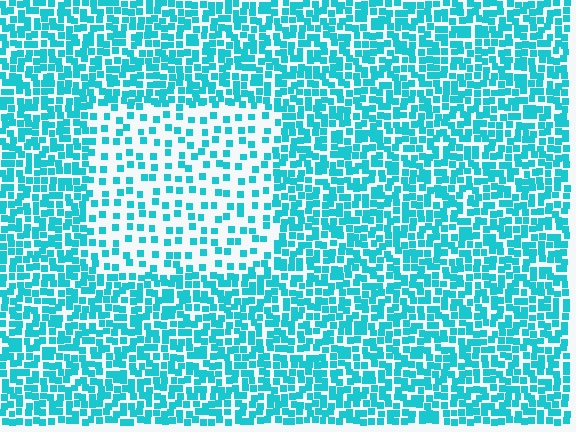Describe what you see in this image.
The image contains small cyan elements arranged at two different densities. A rectangle-shaped region is visible where the elements are less densely packed than the surrounding area.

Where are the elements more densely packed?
The elements are more densely packed outside the rectangle boundary.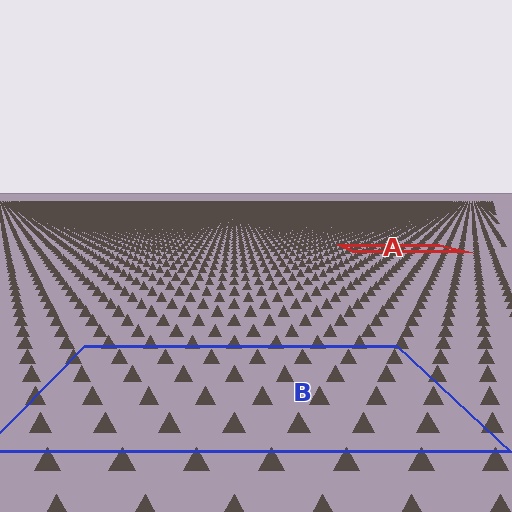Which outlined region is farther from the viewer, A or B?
Region A is farther from the viewer — the texture elements inside it appear smaller and more densely packed.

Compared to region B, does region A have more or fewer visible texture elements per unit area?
Region A has more texture elements per unit area — they are packed more densely because it is farther away.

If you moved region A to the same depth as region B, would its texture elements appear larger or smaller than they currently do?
They would appear larger. At a closer depth, the same texture elements are projected at a bigger on-screen size.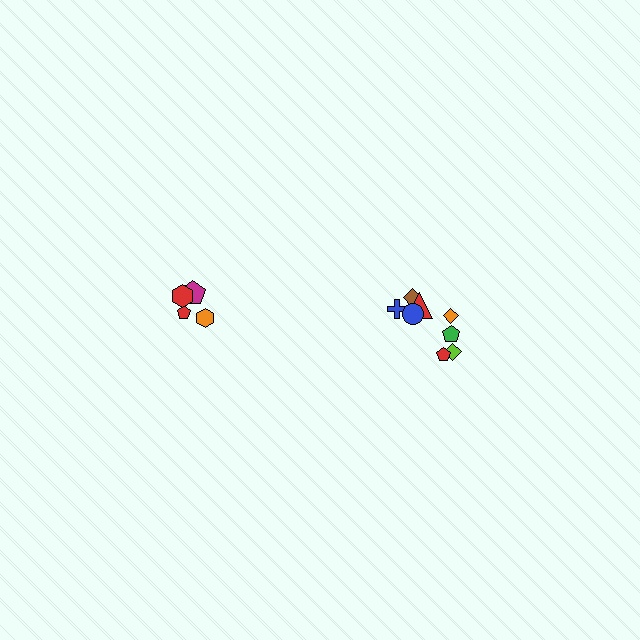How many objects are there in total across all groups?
There are 12 objects.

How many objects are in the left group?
There are 4 objects.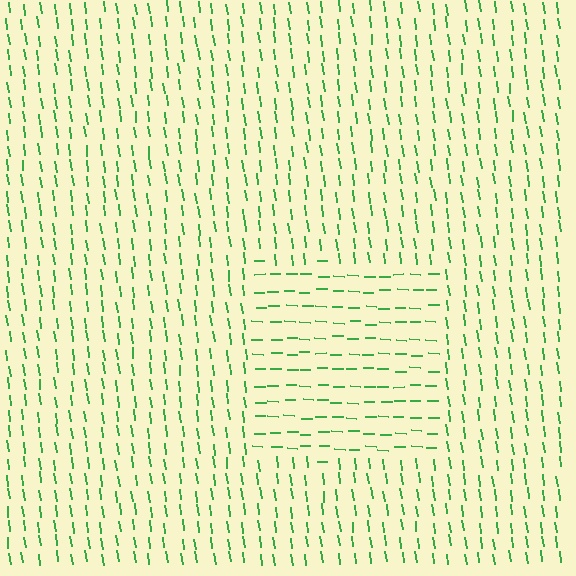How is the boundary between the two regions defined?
The boundary is defined purely by a change in line orientation (approximately 81 degrees difference). All lines are the same color and thickness.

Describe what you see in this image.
The image is filled with small green line segments. A rectangle region in the image has lines oriented differently from the surrounding lines, creating a visible texture boundary.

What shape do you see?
I see a rectangle.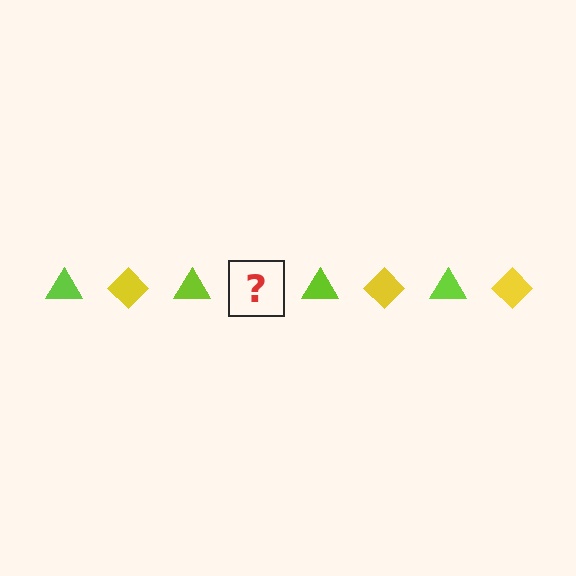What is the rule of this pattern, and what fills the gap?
The rule is that the pattern alternates between lime triangle and yellow diamond. The gap should be filled with a yellow diamond.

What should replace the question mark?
The question mark should be replaced with a yellow diamond.